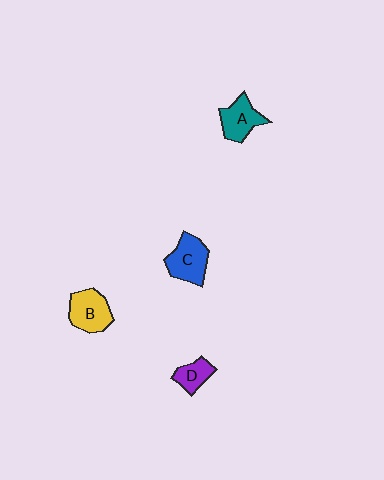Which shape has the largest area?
Shape C (blue).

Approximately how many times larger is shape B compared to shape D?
Approximately 1.6 times.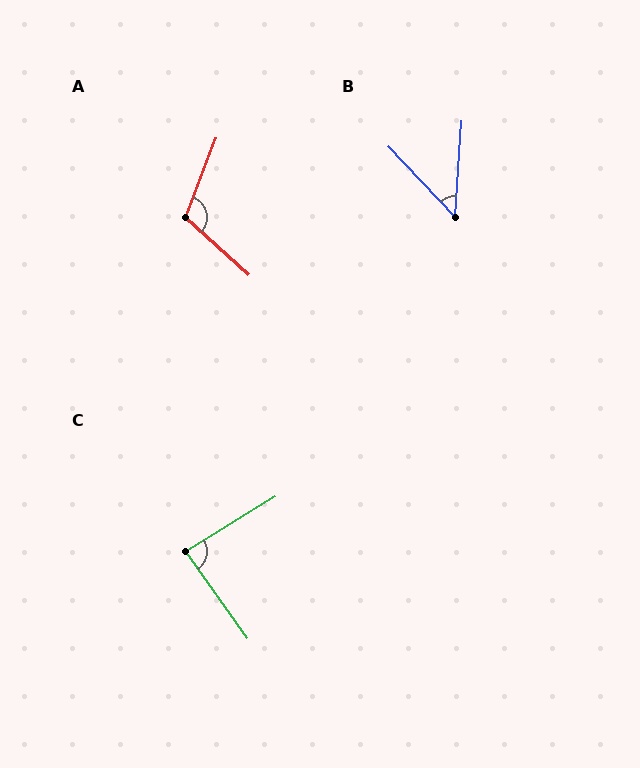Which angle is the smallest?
B, at approximately 47 degrees.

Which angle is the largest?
A, at approximately 111 degrees.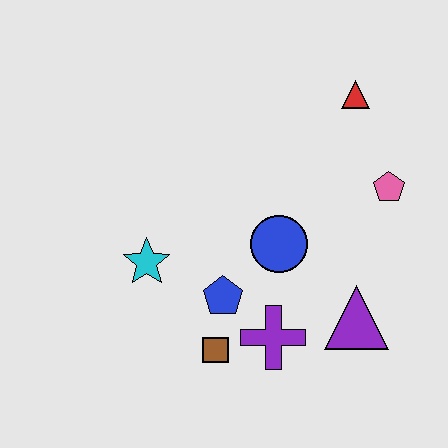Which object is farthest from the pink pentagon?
The cyan star is farthest from the pink pentagon.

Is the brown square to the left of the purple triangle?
Yes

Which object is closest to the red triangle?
The pink pentagon is closest to the red triangle.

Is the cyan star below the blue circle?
Yes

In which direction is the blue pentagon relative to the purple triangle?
The blue pentagon is to the left of the purple triangle.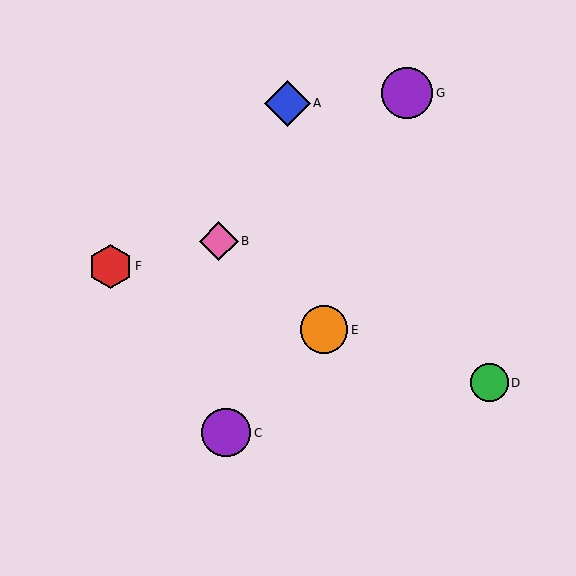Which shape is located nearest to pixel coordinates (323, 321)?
The orange circle (labeled E) at (324, 330) is nearest to that location.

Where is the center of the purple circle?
The center of the purple circle is at (407, 93).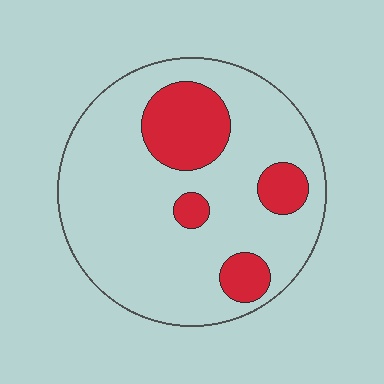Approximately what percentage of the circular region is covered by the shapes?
Approximately 20%.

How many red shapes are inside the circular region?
4.